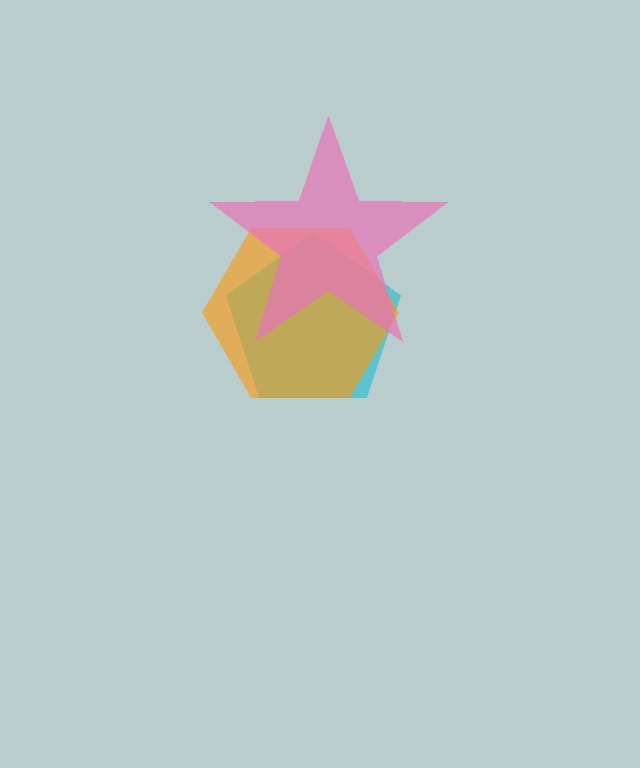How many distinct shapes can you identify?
There are 3 distinct shapes: a cyan pentagon, an orange hexagon, a pink star.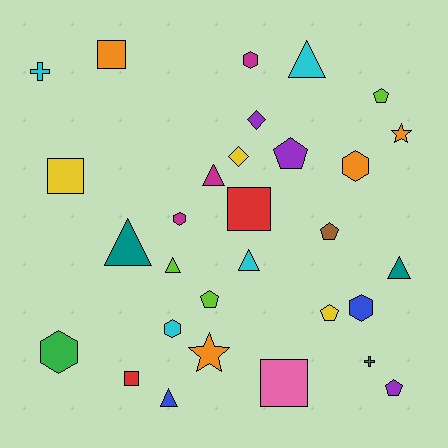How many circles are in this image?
There are no circles.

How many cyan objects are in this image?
There are 4 cyan objects.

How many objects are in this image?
There are 30 objects.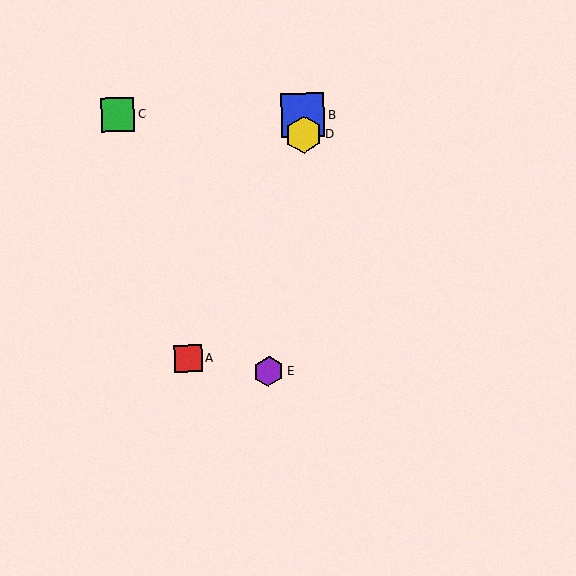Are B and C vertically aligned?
No, B is at x≈303 and C is at x≈117.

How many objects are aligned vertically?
2 objects (B, D) are aligned vertically.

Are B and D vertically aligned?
Yes, both are at x≈303.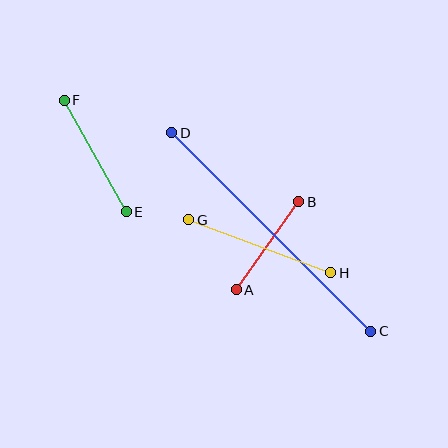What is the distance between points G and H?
The distance is approximately 152 pixels.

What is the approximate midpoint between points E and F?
The midpoint is at approximately (95, 156) pixels.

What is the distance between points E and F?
The distance is approximately 128 pixels.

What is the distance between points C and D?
The distance is approximately 281 pixels.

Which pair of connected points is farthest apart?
Points C and D are farthest apart.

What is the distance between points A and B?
The distance is approximately 108 pixels.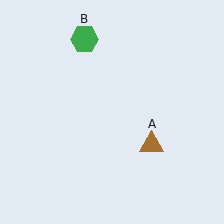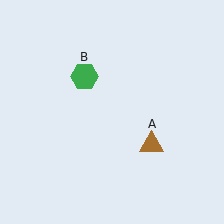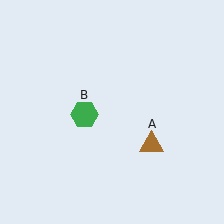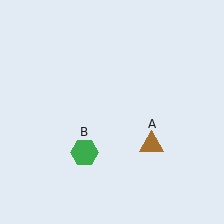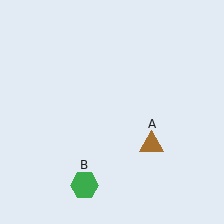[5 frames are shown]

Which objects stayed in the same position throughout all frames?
Brown triangle (object A) remained stationary.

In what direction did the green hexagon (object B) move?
The green hexagon (object B) moved down.